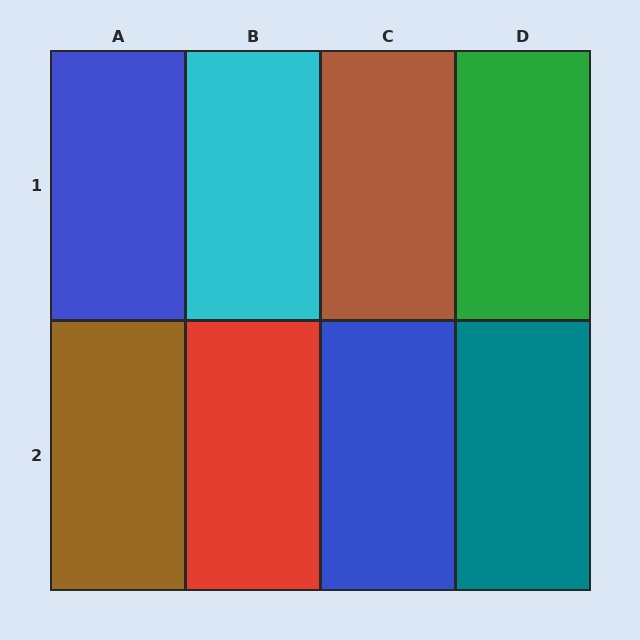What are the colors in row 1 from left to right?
Blue, cyan, brown, green.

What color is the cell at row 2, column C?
Blue.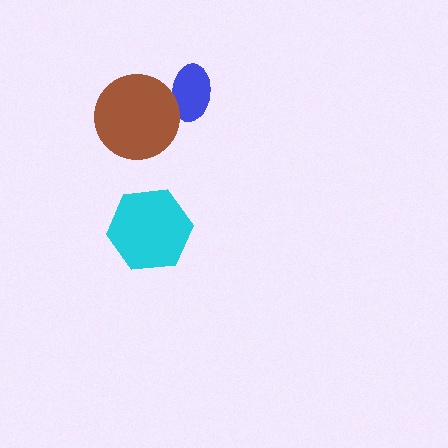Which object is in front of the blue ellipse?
The brown circle is in front of the blue ellipse.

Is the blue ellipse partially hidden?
Yes, it is partially covered by another shape.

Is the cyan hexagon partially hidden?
No, no other shape covers it.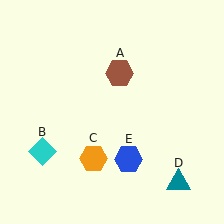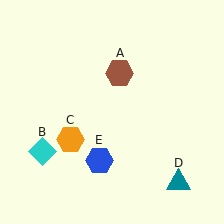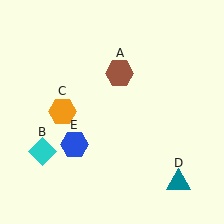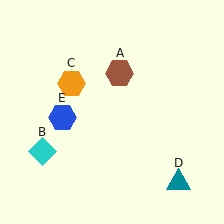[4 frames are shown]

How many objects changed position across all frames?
2 objects changed position: orange hexagon (object C), blue hexagon (object E).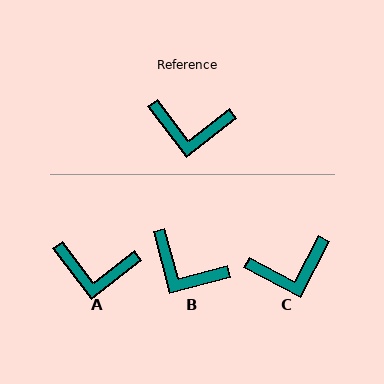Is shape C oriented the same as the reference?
No, it is off by about 25 degrees.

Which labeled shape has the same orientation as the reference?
A.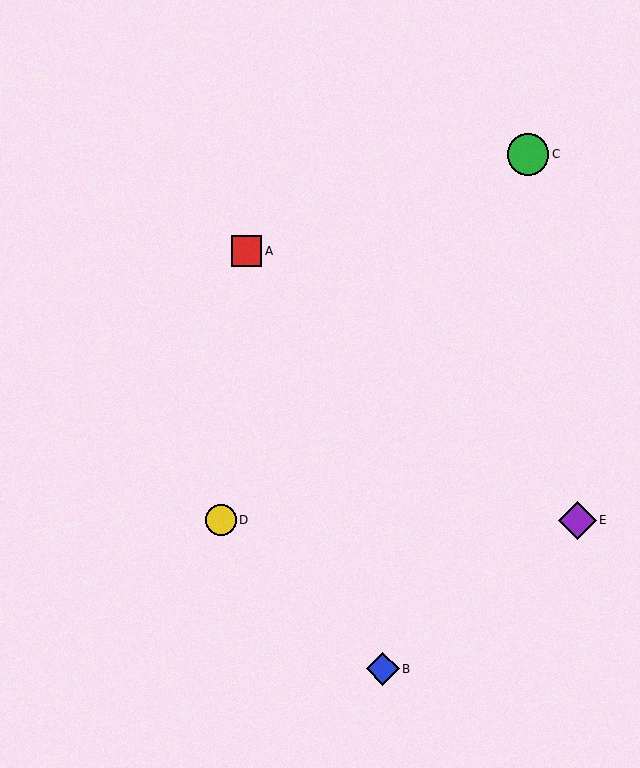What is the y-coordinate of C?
Object C is at y≈154.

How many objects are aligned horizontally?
2 objects (D, E) are aligned horizontally.